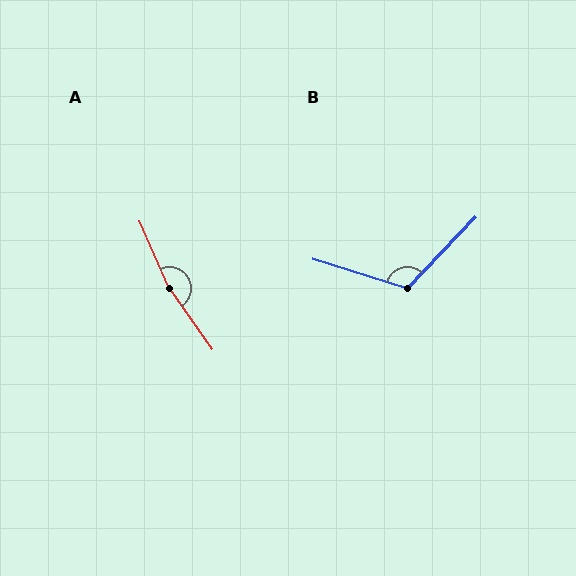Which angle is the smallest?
B, at approximately 117 degrees.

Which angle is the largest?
A, at approximately 169 degrees.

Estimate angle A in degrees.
Approximately 169 degrees.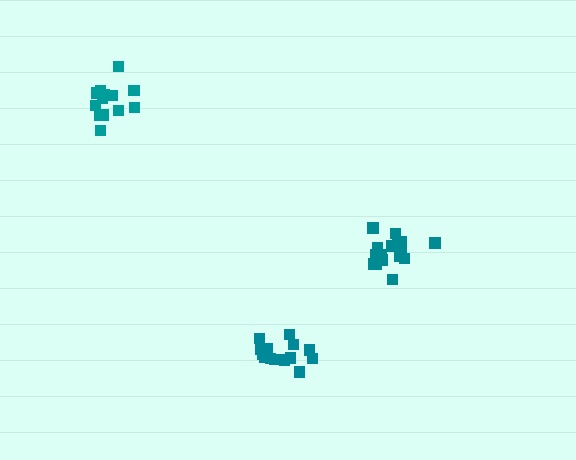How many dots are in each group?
Group 1: 14 dots, Group 2: 17 dots, Group 3: 14 dots (45 total).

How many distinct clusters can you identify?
There are 3 distinct clusters.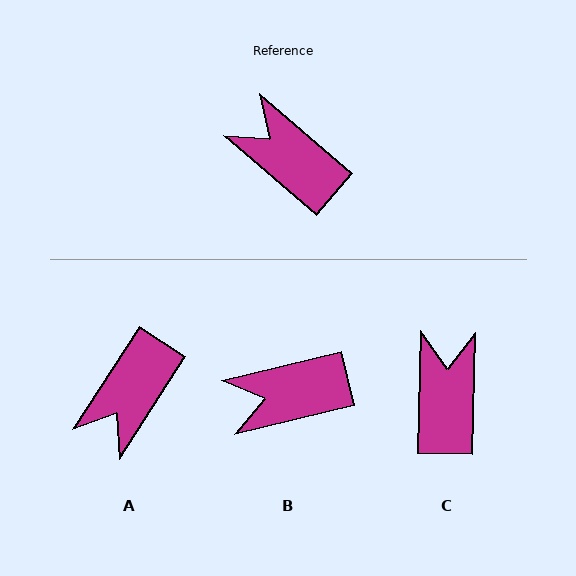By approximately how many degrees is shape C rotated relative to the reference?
Approximately 51 degrees clockwise.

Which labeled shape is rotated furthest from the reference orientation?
A, about 97 degrees away.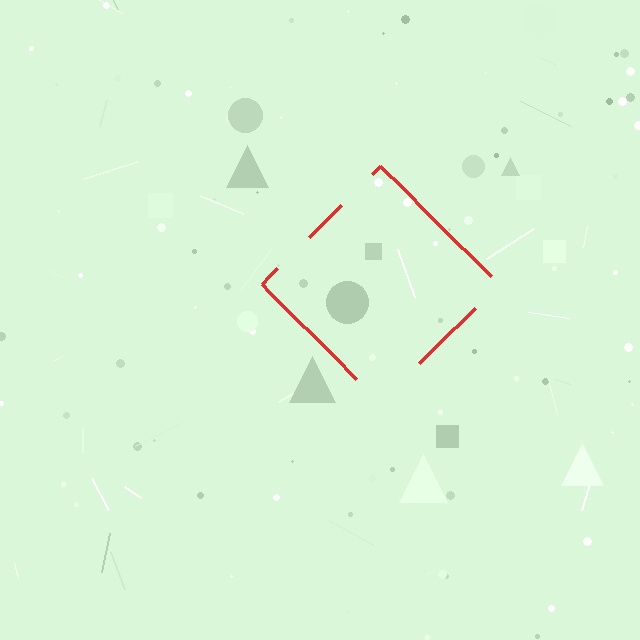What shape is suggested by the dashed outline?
The dashed outline suggests a diamond.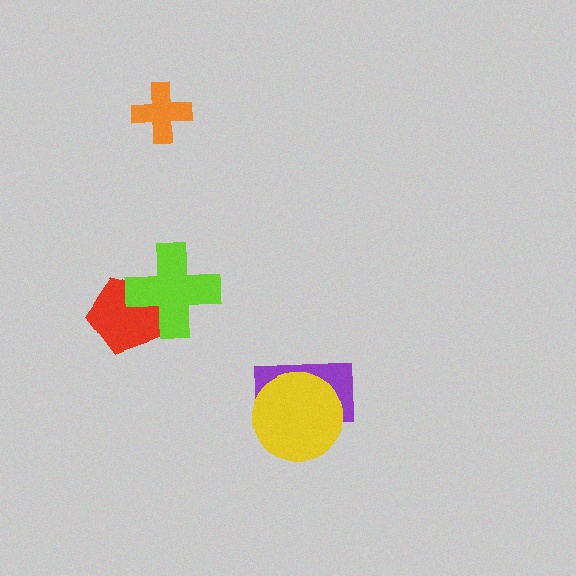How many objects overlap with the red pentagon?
1 object overlaps with the red pentagon.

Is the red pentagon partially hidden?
Yes, it is partially covered by another shape.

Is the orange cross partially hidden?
No, no other shape covers it.